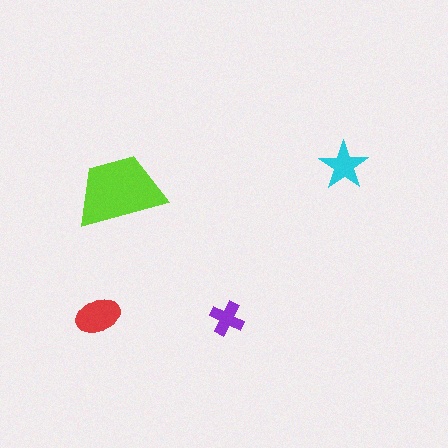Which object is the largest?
The lime trapezoid.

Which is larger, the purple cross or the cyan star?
The cyan star.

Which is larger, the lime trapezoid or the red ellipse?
The lime trapezoid.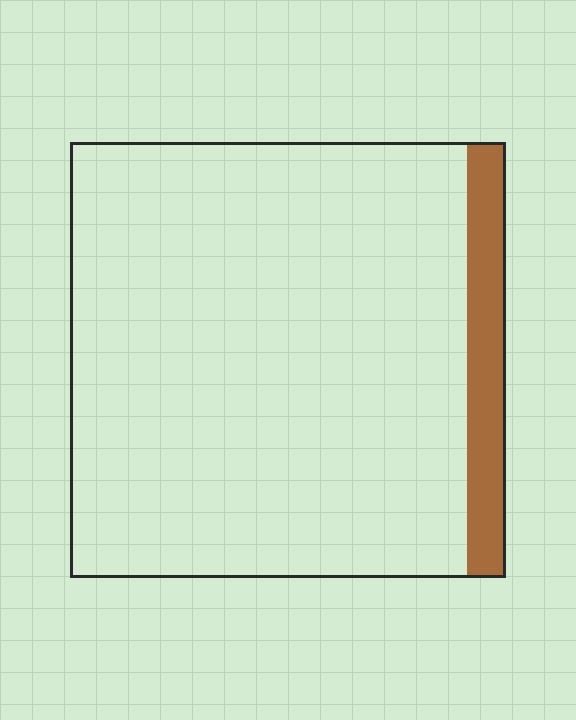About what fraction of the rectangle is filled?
About one tenth (1/10).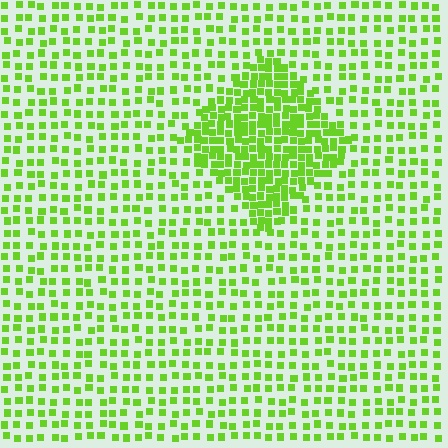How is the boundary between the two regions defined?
The boundary is defined by a change in element density (approximately 2.2x ratio). All elements are the same color, size, and shape.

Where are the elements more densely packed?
The elements are more densely packed inside the diamond boundary.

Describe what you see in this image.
The image contains small lime elements arranged at two different densities. A diamond-shaped region is visible where the elements are more densely packed than the surrounding area.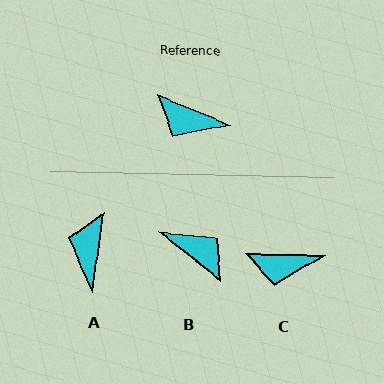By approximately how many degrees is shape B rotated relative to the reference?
Approximately 164 degrees counter-clockwise.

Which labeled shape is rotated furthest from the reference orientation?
B, about 164 degrees away.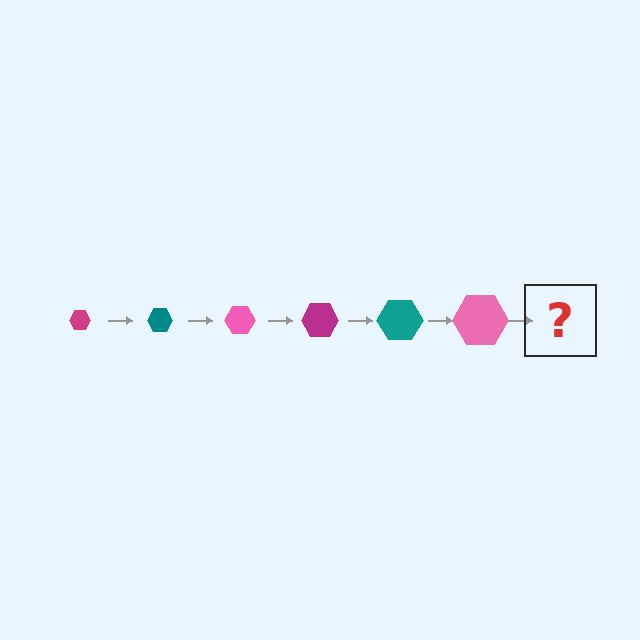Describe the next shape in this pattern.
It should be a magenta hexagon, larger than the previous one.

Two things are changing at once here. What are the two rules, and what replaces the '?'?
The two rules are that the hexagon grows larger each step and the color cycles through magenta, teal, and pink. The '?' should be a magenta hexagon, larger than the previous one.